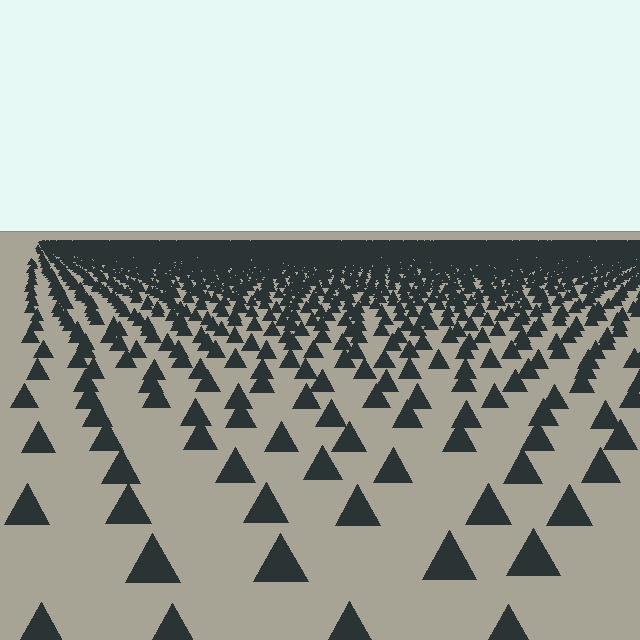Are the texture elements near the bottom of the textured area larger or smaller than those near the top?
Larger. Near the bottom, elements are closer to the viewer and appear at a bigger on-screen size.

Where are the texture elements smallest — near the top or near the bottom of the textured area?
Near the top.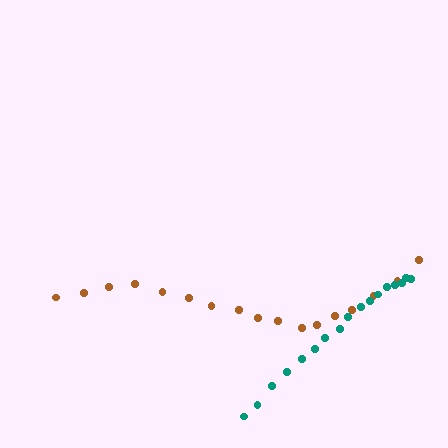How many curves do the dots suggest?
There are 2 distinct paths.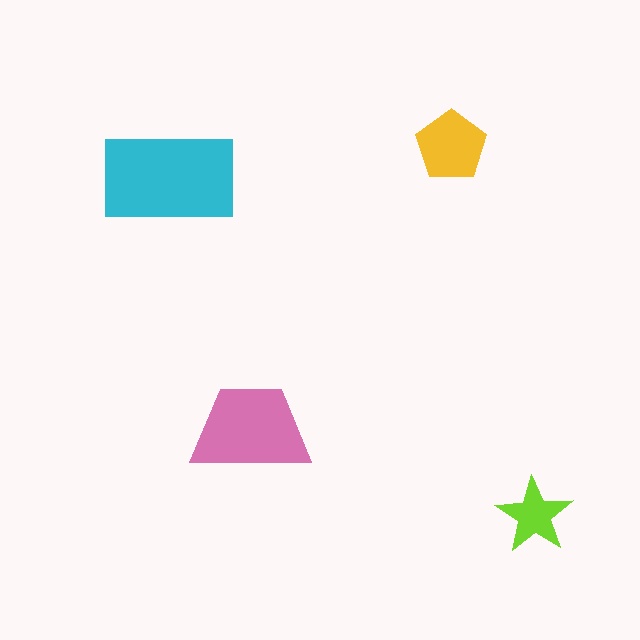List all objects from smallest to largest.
The lime star, the yellow pentagon, the pink trapezoid, the cyan rectangle.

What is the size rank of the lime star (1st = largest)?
4th.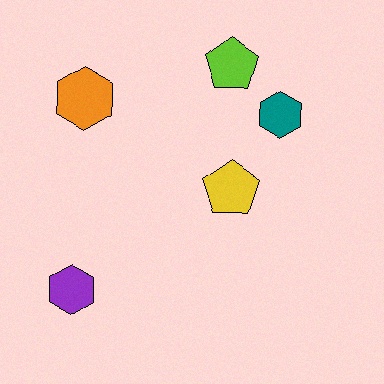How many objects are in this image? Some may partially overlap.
There are 5 objects.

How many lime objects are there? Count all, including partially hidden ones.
There is 1 lime object.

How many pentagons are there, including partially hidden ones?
There are 2 pentagons.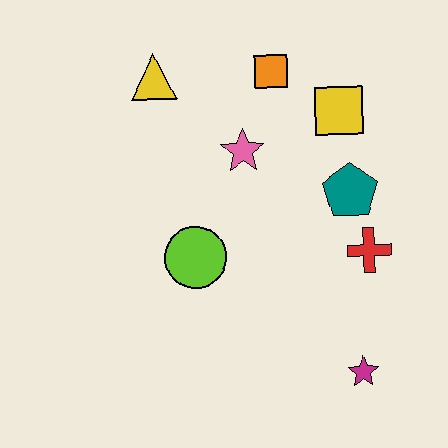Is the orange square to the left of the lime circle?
No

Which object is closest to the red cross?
The teal pentagon is closest to the red cross.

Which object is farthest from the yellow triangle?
The magenta star is farthest from the yellow triangle.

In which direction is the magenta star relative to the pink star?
The magenta star is below the pink star.